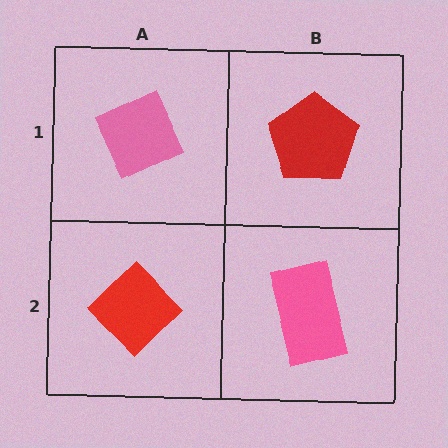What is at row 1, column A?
A pink diamond.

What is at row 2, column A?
A red diamond.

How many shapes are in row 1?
2 shapes.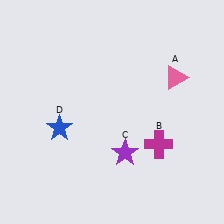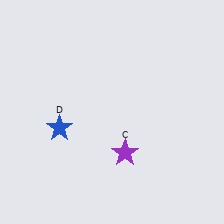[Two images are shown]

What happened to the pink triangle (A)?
The pink triangle (A) was removed in Image 2. It was in the top-right area of Image 1.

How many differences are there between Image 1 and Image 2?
There are 2 differences between the two images.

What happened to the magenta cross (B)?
The magenta cross (B) was removed in Image 2. It was in the bottom-right area of Image 1.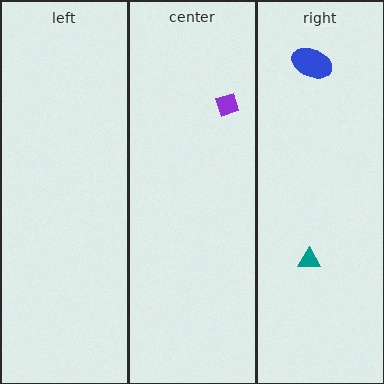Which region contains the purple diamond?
The center region.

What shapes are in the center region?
The purple diamond.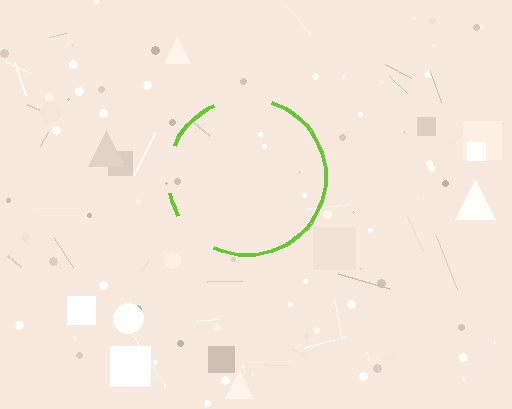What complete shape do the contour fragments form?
The contour fragments form a circle.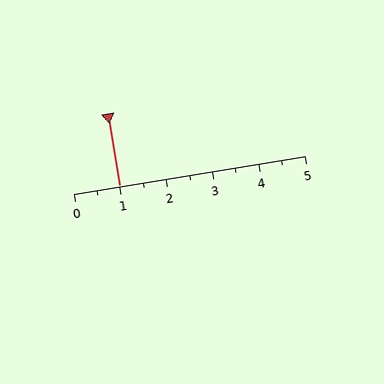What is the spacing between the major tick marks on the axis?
The major ticks are spaced 1 apart.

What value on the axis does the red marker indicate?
The marker indicates approximately 1.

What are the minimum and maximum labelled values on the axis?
The axis runs from 0 to 5.